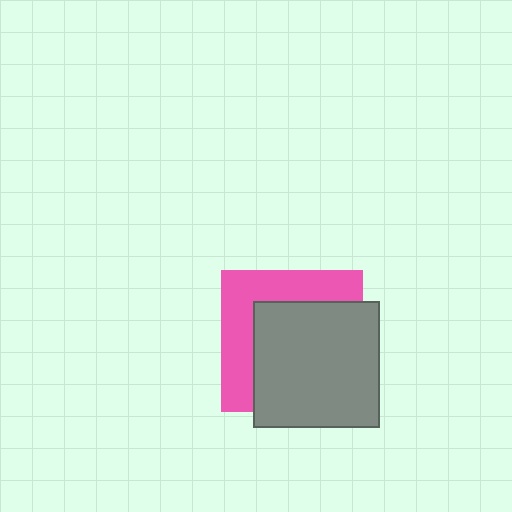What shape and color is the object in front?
The object in front is a gray square.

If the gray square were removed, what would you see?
You would see the complete pink square.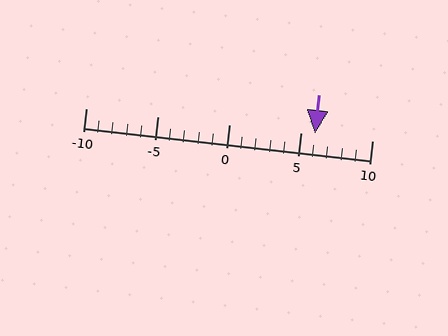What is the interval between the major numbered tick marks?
The major tick marks are spaced 5 units apart.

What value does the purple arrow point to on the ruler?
The purple arrow points to approximately 6.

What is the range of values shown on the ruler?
The ruler shows values from -10 to 10.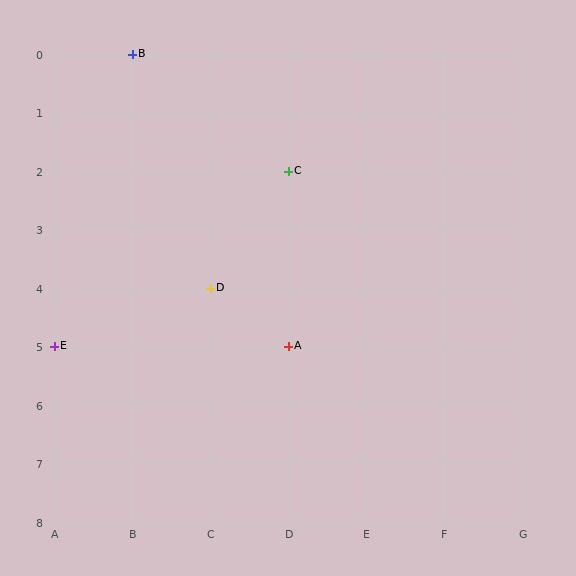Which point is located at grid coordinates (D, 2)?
Point C is at (D, 2).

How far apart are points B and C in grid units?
Points B and C are 2 columns and 2 rows apart (about 2.8 grid units diagonally).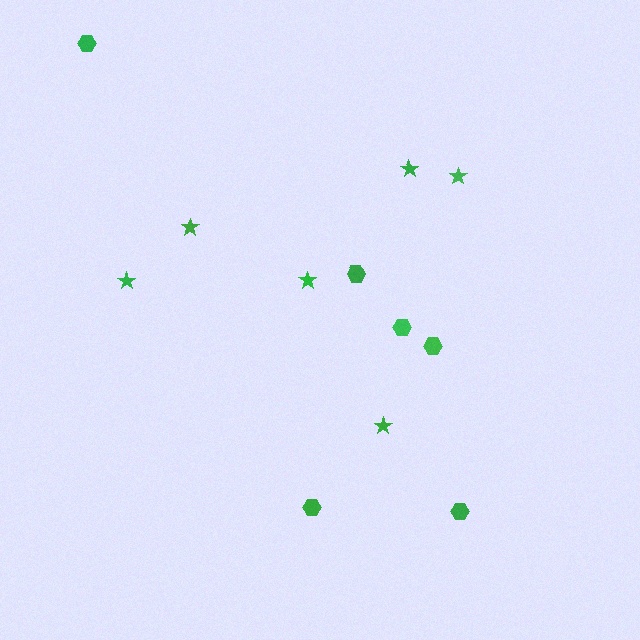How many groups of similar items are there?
There are 2 groups: one group of hexagons (6) and one group of stars (6).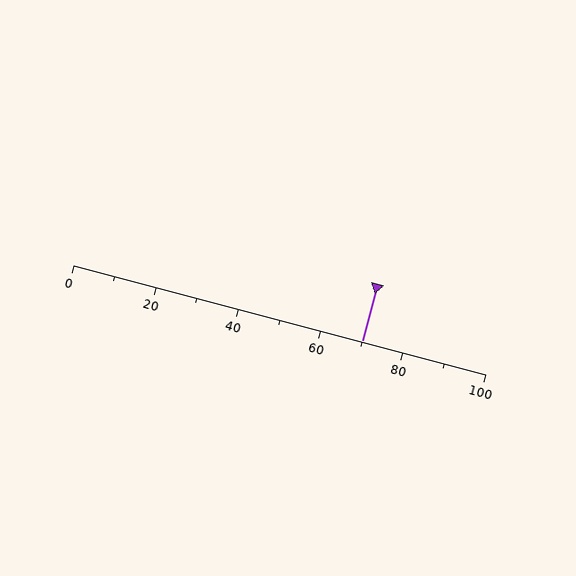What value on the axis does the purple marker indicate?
The marker indicates approximately 70.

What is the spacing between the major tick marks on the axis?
The major ticks are spaced 20 apart.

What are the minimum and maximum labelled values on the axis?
The axis runs from 0 to 100.